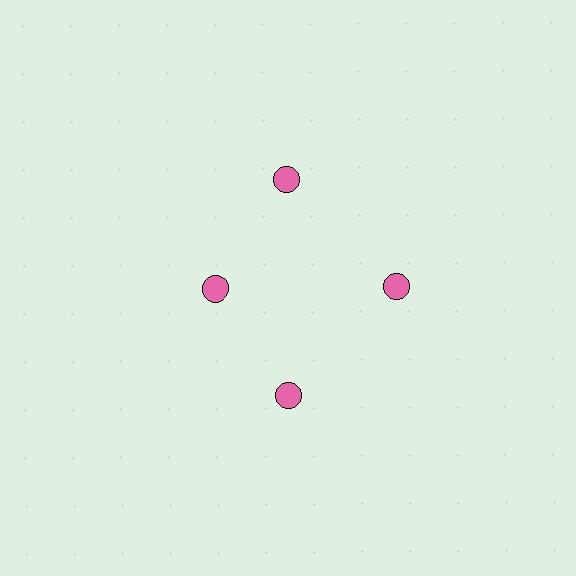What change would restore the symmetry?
The symmetry would be restored by moving it outward, back onto the ring so that all 4 circles sit at equal angles and equal distance from the center.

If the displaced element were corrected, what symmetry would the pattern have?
It would have 4-fold rotational symmetry — the pattern would map onto itself every 90 degrees.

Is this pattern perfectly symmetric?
No. The 4 pink circles are arranged in a ring, but one element near the 9 o'clock position is pulled inward toward the center, breaking the 4-fold rotational symmetry.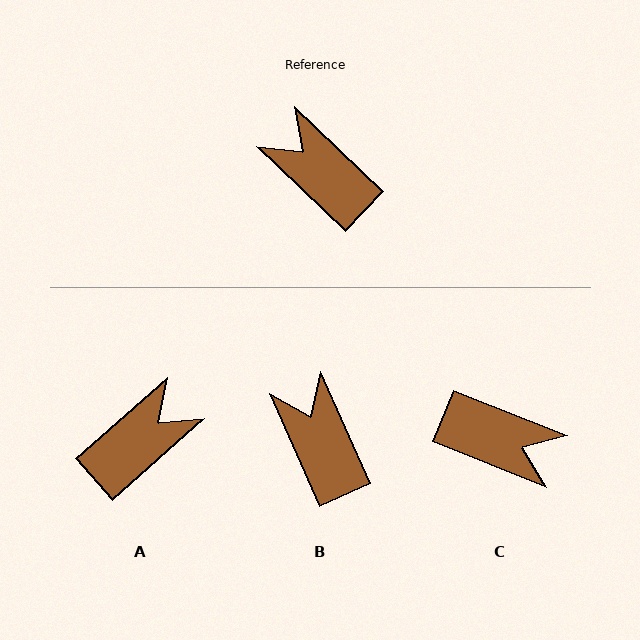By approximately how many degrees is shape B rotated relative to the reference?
Approximately 22 degrees clockwise.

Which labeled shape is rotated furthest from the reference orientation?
C, about 158 degrees away.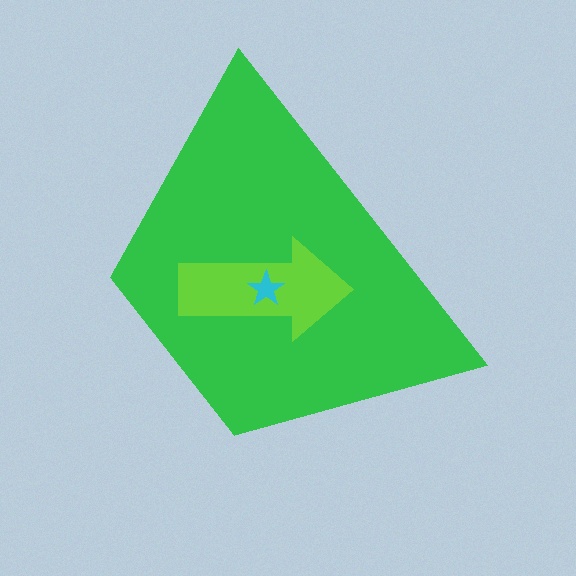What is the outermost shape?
The green trapezoid.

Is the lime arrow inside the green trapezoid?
Yes.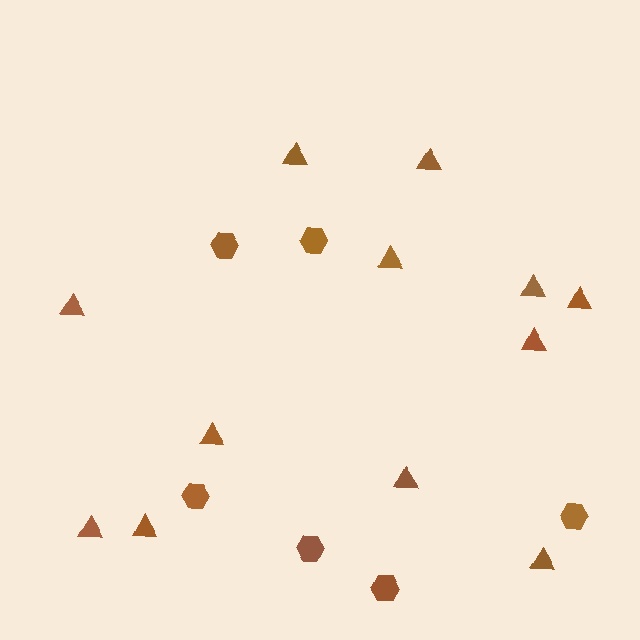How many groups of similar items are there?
There are 2 groups: one group of triangles (12) and one group of hexagons (6).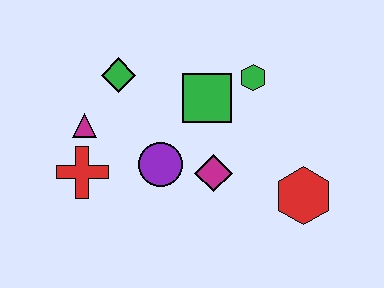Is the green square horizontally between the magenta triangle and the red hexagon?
Yes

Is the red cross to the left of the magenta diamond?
Yes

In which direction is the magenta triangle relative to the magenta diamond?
The magenta triangle is to the left of the magenta diamond.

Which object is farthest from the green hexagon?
The red cross is farthest from the green hexagon.